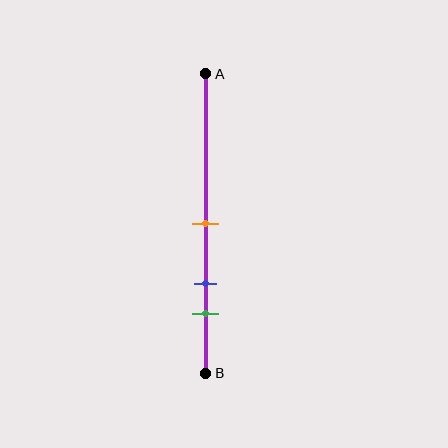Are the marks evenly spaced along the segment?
Yes, the marks are approximately evenly spaced.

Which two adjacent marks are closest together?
The blue and green marks are the closest adjacent pair.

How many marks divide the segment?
There are 3 marks dividing the segment.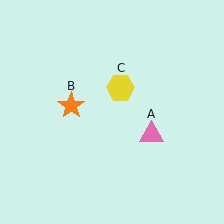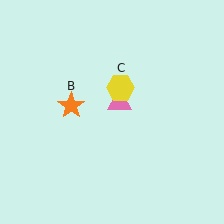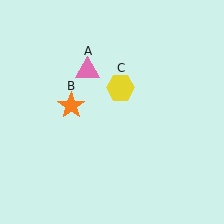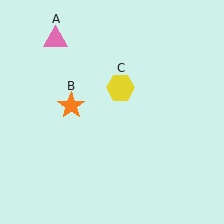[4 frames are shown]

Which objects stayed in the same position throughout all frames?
Orange star (object B) and yellow hexagon (object C) remained stationary.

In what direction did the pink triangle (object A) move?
The pink triangle (object A) moved up and to the left.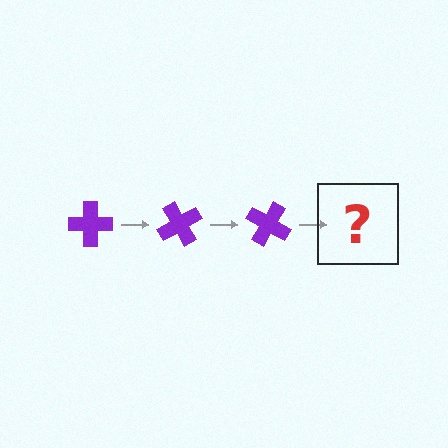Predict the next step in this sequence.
The next step is a purple cross rotated 180 degrees.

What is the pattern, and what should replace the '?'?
The pattern is that the cross rotates 60 degrees each step. The '?' should be a purple cross rotated 180 degrees.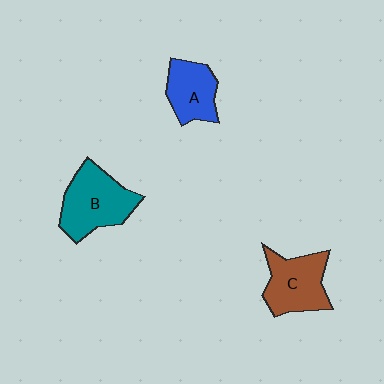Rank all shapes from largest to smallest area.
From largest to smallest: B (teal), C (brown), A (blue).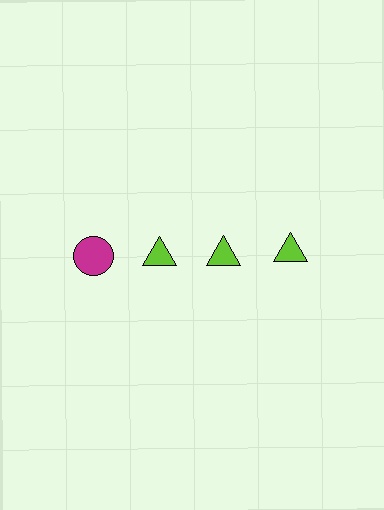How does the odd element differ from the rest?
It differs in both color (magenta instead of lime) and shape (circle instead of triangle).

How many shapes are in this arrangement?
There are 4 shapes arranged in a grid pattern.